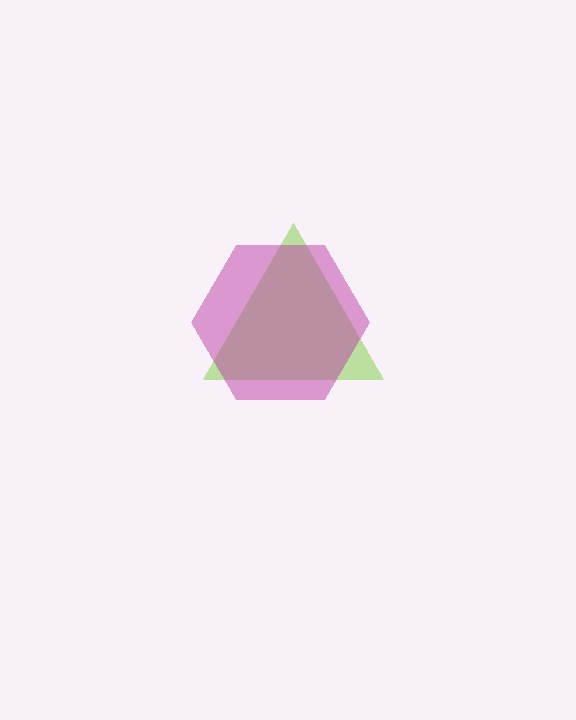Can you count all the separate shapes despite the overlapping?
Yes, there are 2 separate shapes.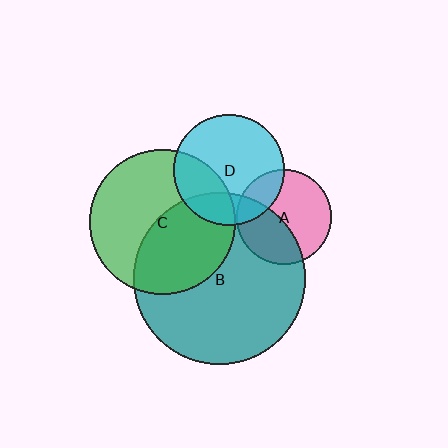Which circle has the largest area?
Circle B (teal).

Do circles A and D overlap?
Yes.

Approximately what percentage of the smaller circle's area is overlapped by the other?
Approximately 20%.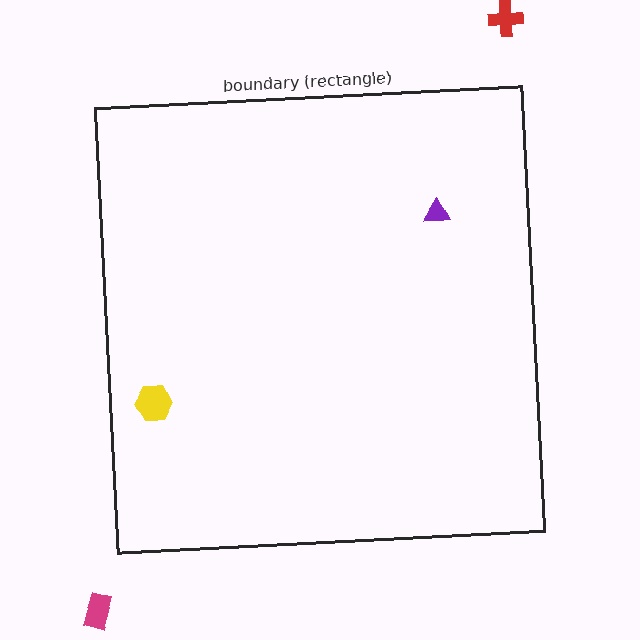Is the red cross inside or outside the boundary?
Outside.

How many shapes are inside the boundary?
2 inside, 2 outside.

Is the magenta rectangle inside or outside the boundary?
Outside.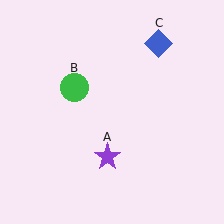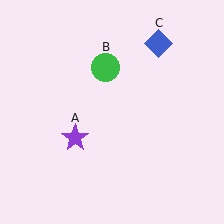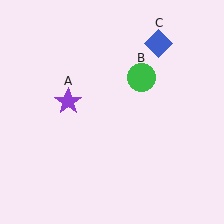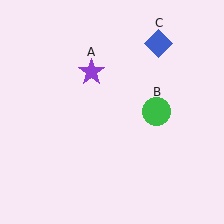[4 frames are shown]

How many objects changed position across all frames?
2 objects changed position: purple star (object A), green circle (object B).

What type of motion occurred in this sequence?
The purple star (object A), green circle (object B) rotated clockwise around the center of the scene.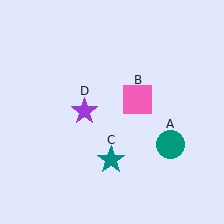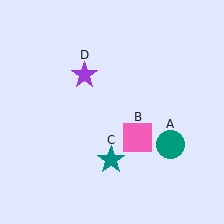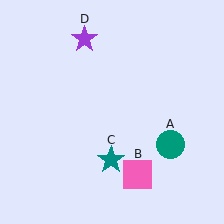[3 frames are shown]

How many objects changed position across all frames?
2 objects changed position: pink square (object B), purple star (object D).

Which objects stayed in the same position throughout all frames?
Teal circle (object A) and teal star (object C) remained stationary.